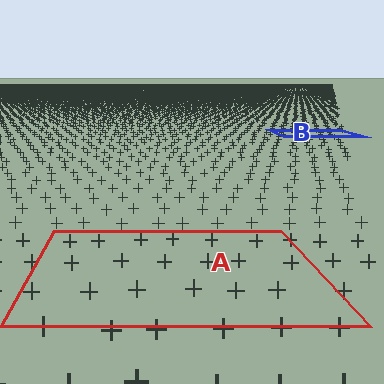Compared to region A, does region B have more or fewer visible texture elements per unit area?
Region B has more texture elements per unit area — they are packed more densely because it is farther away.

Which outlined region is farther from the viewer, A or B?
Region B is farther from the viewer — the texture elements inside it appear smaller and more densely packed.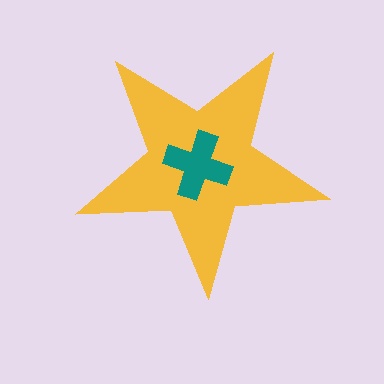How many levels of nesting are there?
2.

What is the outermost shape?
The yellow star.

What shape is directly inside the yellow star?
The teal cross.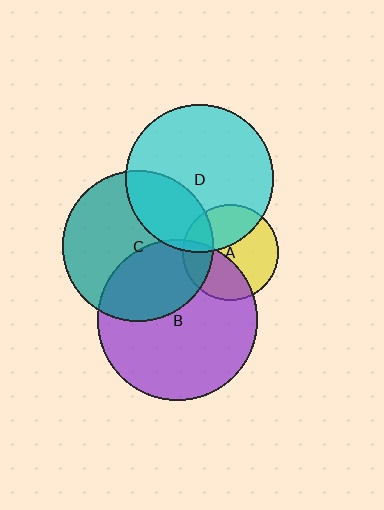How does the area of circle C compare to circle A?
Approximately 2.5 times.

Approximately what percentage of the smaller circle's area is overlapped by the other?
Approximately 35%.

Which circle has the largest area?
Circle B (purple).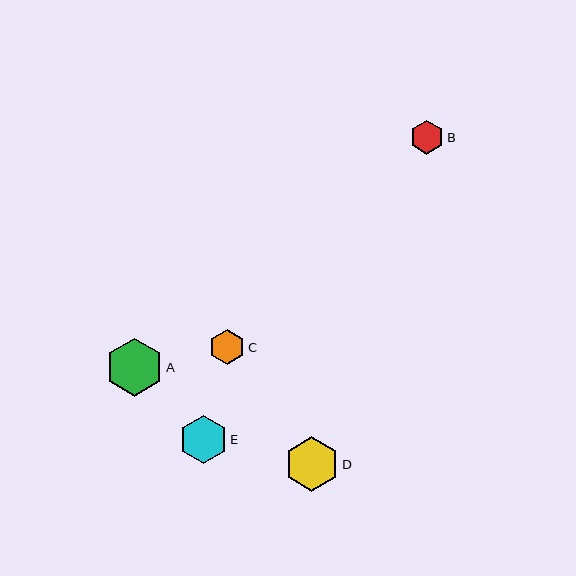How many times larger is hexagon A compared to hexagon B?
Hexagon A is approximately 1.7 times the size of hexagon B.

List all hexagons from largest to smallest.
From largest to smallest: A, D, E, C, B.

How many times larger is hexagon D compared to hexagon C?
Hexagon D is approximately 1.5 times the size of hexagon C.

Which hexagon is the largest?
Hexagon A is the largest with a size of approximately 58 pixels.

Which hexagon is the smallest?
Hexagon B is the smallest with a size of approximately 34 pixels.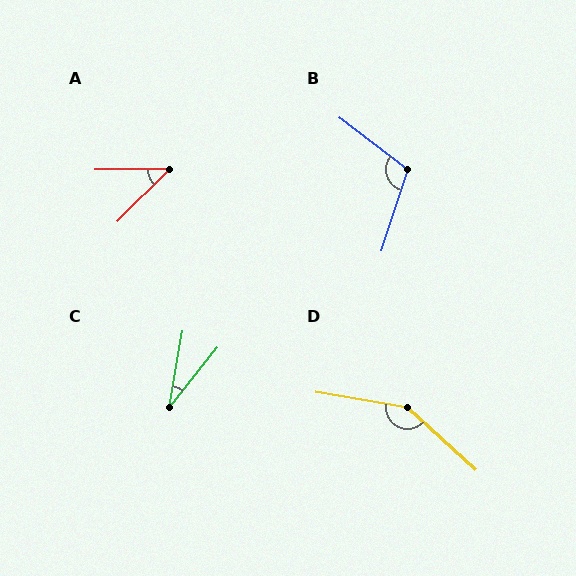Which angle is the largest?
D, at approximately 148 degrees.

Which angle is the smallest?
C, at approximately 29 degrees.